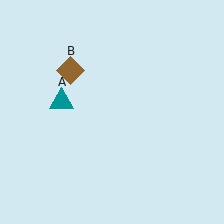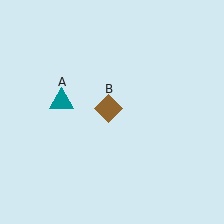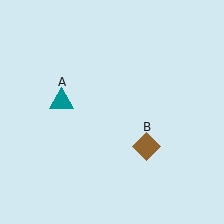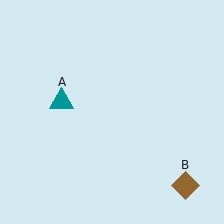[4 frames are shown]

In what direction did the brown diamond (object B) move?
The brown diamond (object B) moved down and to the right.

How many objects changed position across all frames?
1 object changed position: brown diamond (object B).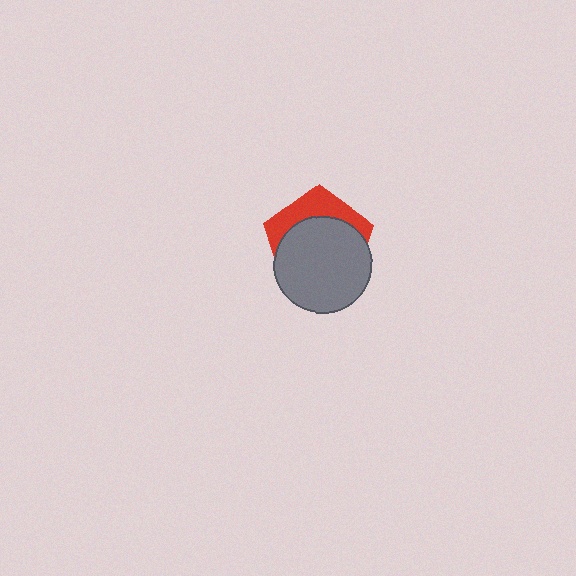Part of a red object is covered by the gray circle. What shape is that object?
It is a pentagon.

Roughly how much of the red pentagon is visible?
A small part of it is visible (roughly 31%).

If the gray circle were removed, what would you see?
You would see the complete red pentagon.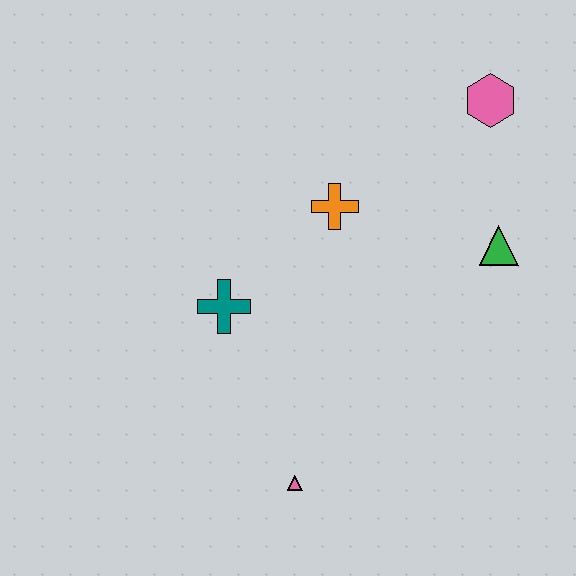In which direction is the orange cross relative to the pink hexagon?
The orange cross is to the left of the pink hexagon.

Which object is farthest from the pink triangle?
The pink hexagon is farthest from the pink triangle.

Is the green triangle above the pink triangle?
Yes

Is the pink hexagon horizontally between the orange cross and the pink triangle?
No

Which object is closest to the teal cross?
The orange cross is closest to the teal cross.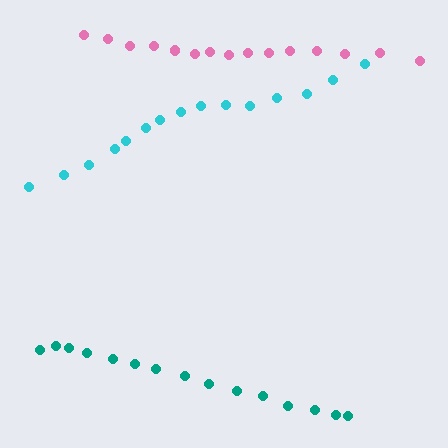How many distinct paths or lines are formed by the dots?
There are 3 distinct paths.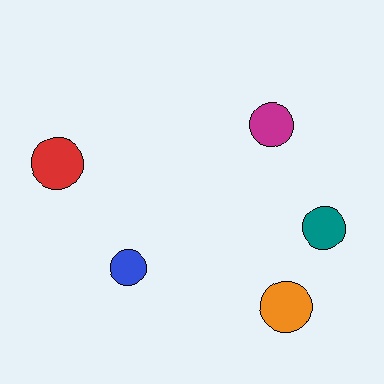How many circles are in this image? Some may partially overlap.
There are 5 circles.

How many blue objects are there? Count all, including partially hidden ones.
There is 1 blue object.